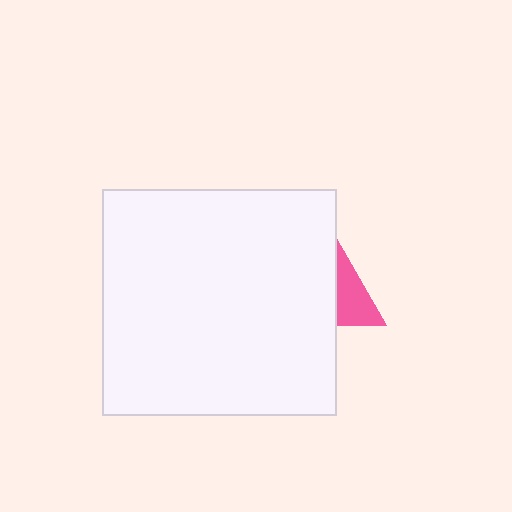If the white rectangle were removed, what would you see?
You would see the complete pink triangle.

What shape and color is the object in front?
The object in front is a white rectangle.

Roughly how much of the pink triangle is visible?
A small part of it is visible (roughly 31%).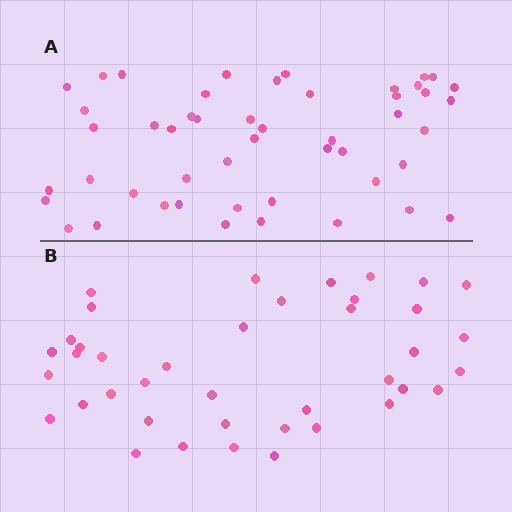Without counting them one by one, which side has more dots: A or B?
Region A (the top region) has more dots.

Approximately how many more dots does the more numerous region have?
Region A has roughly 8 or so more dots than region B.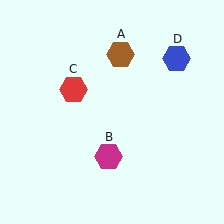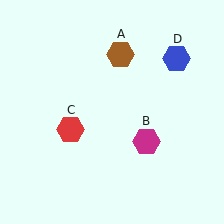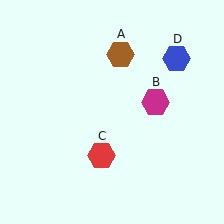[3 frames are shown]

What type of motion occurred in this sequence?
The magenta hexagon (object B), red hexagon (object C) rotated counterclockwise around the center of the scene.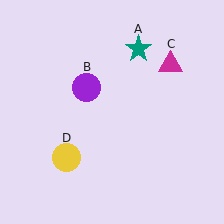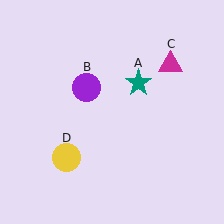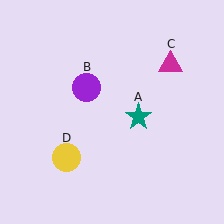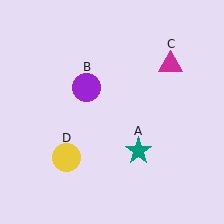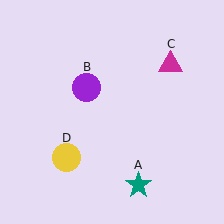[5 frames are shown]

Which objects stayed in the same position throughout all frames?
Purple circle (object B) and magenta triangle (object C) and yellow circle (object D) remained stationary.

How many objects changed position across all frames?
1 object changed position: teal star (object A).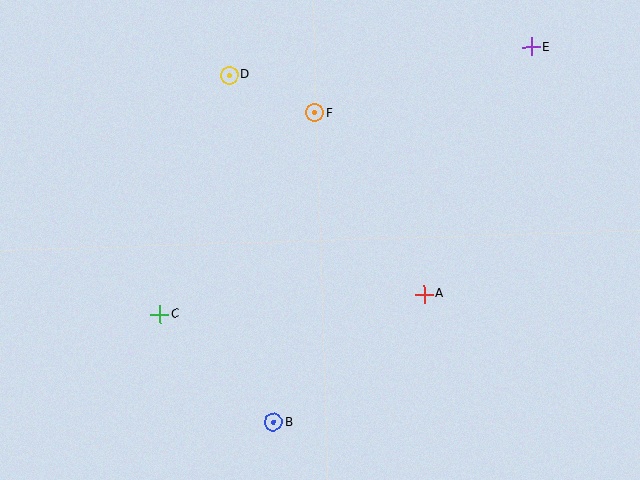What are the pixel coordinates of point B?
Point B is at (273, 422).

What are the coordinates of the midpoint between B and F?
The midpoint between B and F is at (294, 268).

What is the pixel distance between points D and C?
The distance between D and C is 249 pixels.